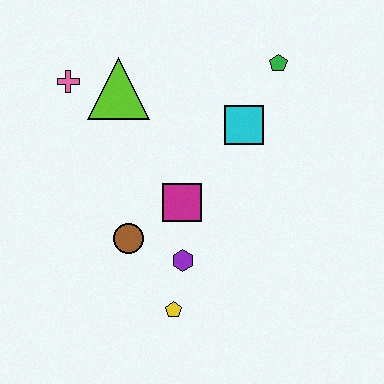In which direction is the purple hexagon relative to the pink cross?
The purple hexagon is below the pink cross.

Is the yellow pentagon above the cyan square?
No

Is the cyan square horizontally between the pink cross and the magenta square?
No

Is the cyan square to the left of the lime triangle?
No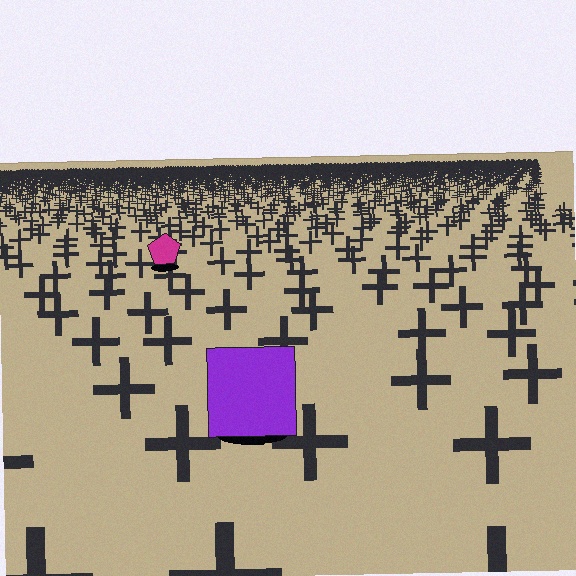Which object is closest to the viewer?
The purple square is closest. The texture marks near it are larger and more spread out.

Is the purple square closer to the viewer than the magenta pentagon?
Yes. The purple square is closer — you can tell from the texture gradient: the ground texture is coarser near it.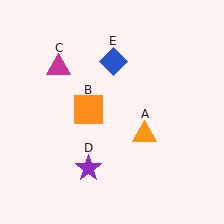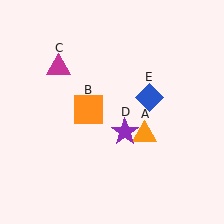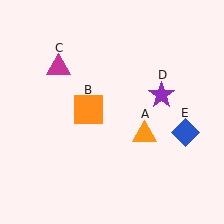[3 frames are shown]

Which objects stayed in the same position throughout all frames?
Orange triangle (object A) and orange square (object B) and magenta triangle (object C) remained stationary.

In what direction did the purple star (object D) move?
The purple star (object D) moved up and to the right.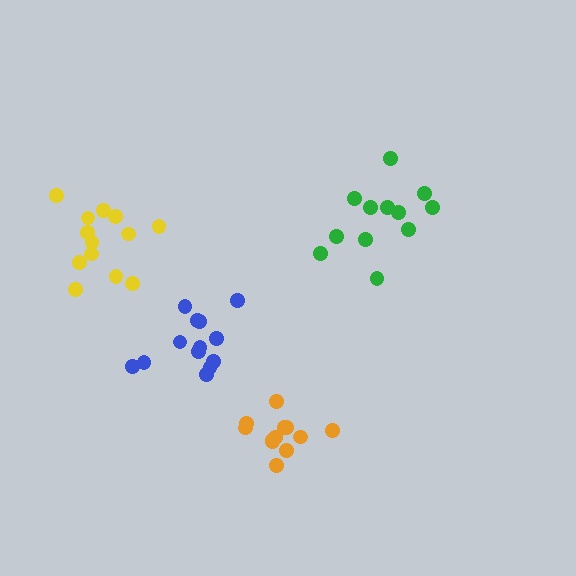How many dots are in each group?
Group 1: 13 dots, Group 2: 12 dots, Group 3: 13 dots, Group 4: 12 dots (50 total).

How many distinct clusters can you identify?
There are 4 distinct clusters.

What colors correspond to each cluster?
The clusters are colored: blue, orange, yellow, green.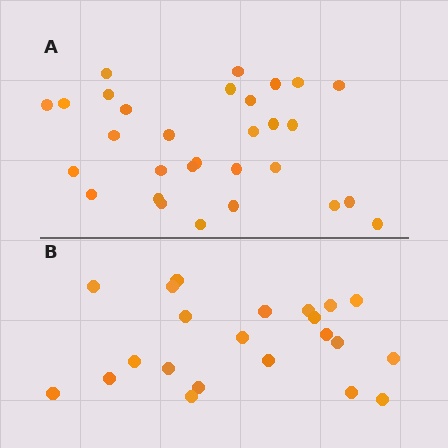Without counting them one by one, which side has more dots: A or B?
Region A (the top region) has more dots.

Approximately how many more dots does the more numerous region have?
Region A has roughly 8 or so more dots than region B.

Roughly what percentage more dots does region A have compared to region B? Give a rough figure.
About 35% more.